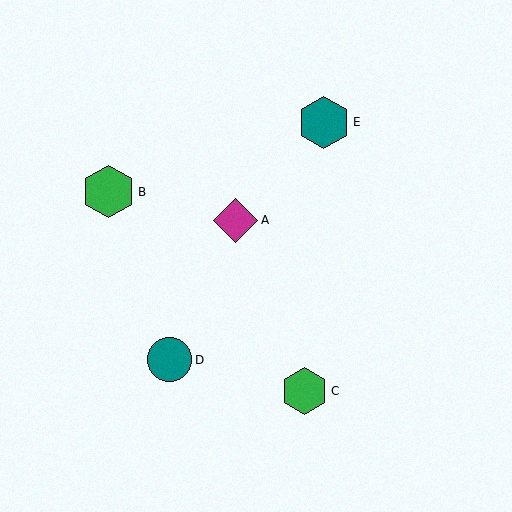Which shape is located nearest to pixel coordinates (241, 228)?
The magenta diamond (labeled A) at (235, 220) is nearest to that location.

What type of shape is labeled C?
Shape C is a green hexagon.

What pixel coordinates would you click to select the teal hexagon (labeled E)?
Click at (324, 122) to select the teal hexagon E.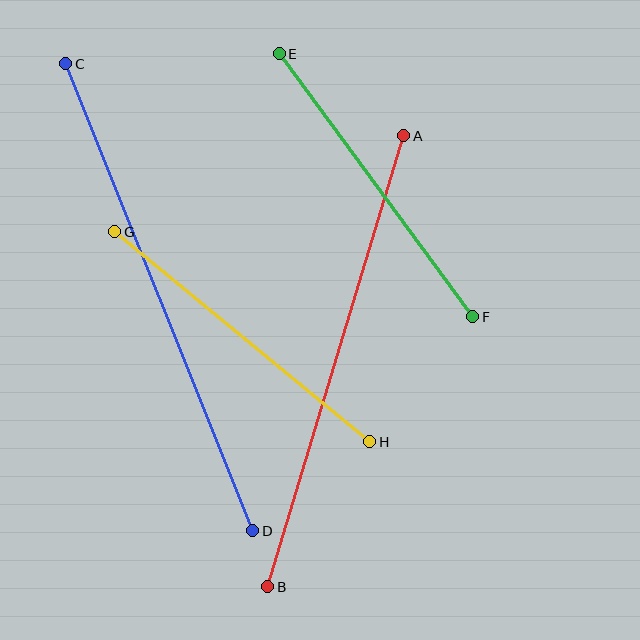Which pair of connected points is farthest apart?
Points C and D are farthest apart.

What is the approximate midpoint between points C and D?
The midpoint is at approximately (159, 297) pixels.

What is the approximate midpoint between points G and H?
The midpoint is at approximately (242, 337) pixels.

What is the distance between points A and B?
The distance is approximately 471 pixels.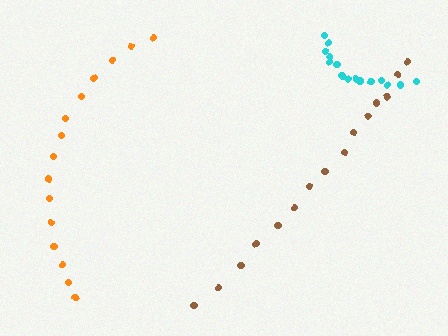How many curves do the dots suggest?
There are 3 distinct paths.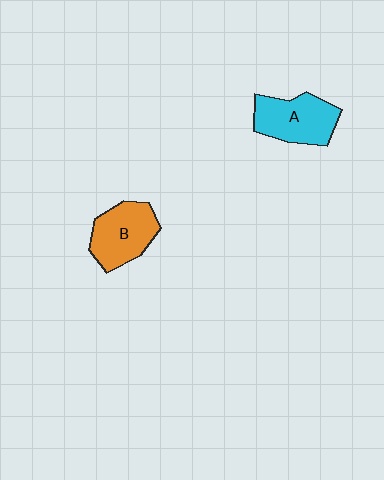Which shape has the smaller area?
Shape B (orange).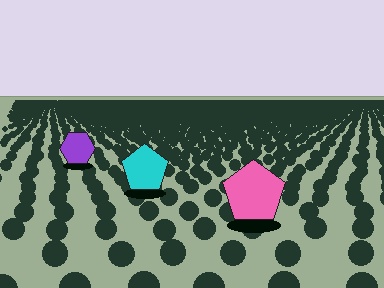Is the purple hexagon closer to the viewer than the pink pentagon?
No. The pink pentagon is closer — you can tell from the texture gradient: the ground texture is coarser near it.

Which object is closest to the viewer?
The pink pentagon is closest. The texture marks near it are larger and more spread out.